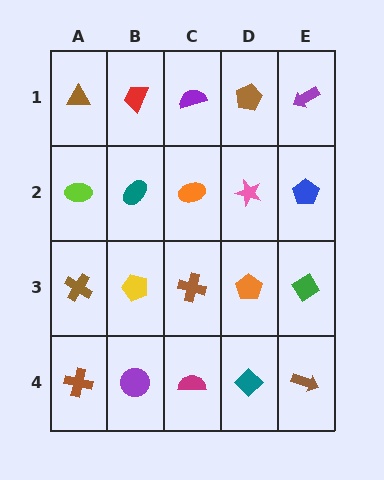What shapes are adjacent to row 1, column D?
A pink star (row 2, column D), a purple semicircle (row 1, column C), a purple arrow (row 1, column E).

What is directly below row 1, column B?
A teal ellipse.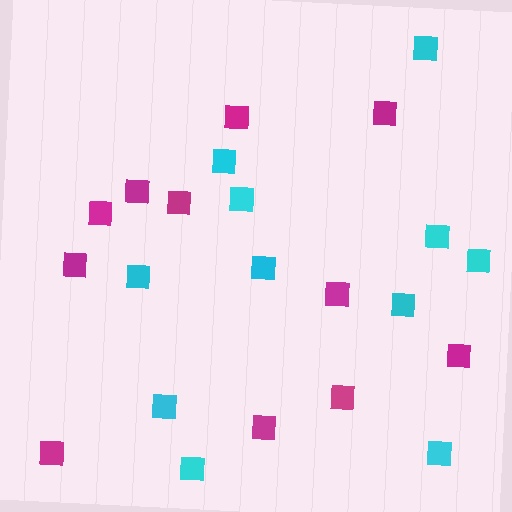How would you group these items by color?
There are 2 groups: one group of cyan squares (11) and one group of magenta squares (11).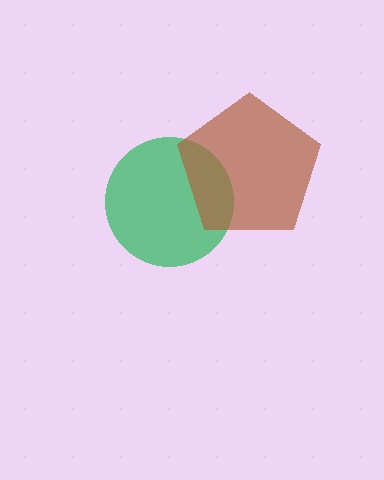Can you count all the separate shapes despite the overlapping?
Yes, there are 2 separate shapes.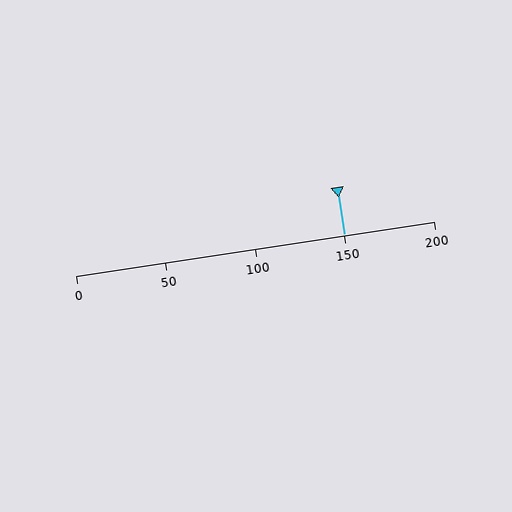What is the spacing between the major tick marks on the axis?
The major ticks are spaced 50 apart.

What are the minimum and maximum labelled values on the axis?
The axis runs from 0 to 200.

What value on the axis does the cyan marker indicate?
The marker indicates approximately 150.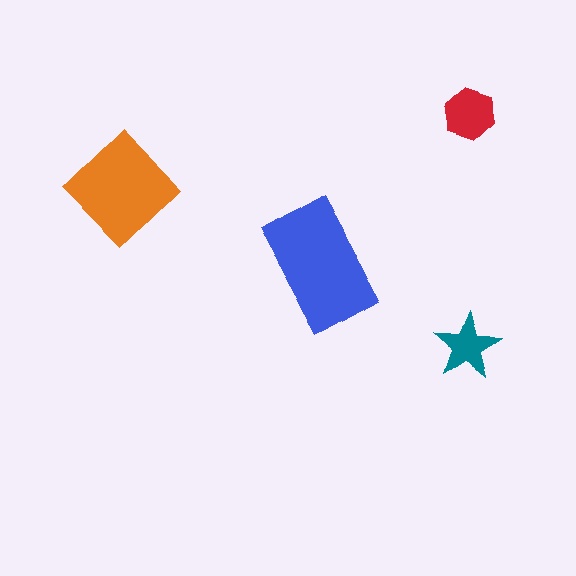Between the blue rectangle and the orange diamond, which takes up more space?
The blue rectangle.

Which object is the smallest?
The teal star.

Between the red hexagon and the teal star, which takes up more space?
The red hexagon.